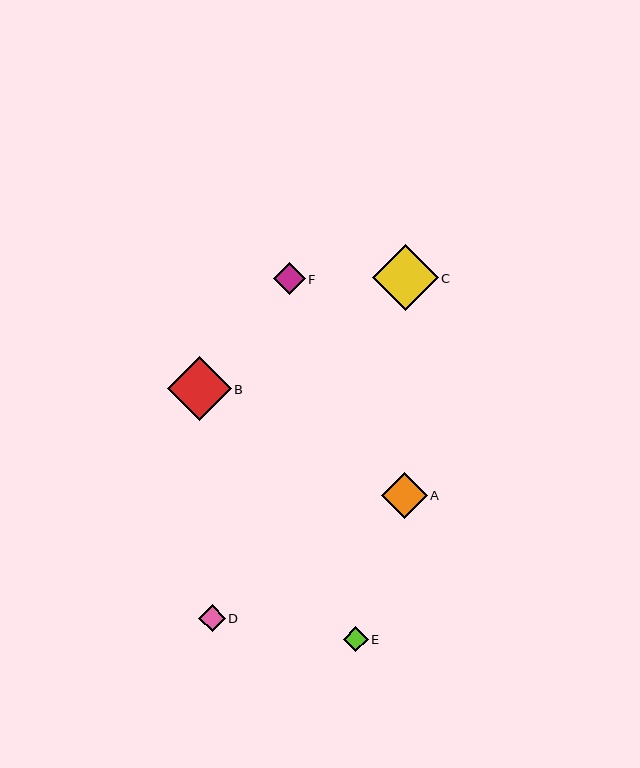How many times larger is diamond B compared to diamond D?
Diamond B is approximately 2.5 times the size of diamond D.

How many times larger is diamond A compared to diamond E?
Diamond A is approximately 1.8 times the size of diamond E.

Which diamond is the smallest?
Diamond E is the smallest with a size of approximately 25 pixels.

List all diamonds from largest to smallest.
From largest to smallest: C, B, A, F, D, E.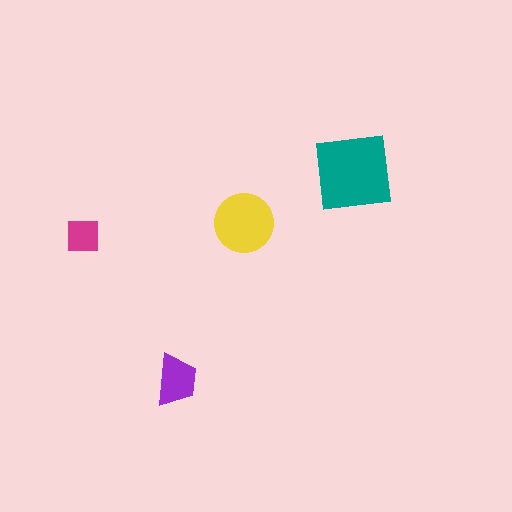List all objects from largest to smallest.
The teal square, the yellow circle, the purple trapezoid, the magenta square.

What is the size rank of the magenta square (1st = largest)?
4th.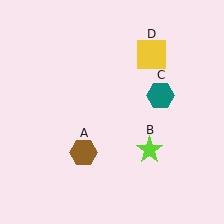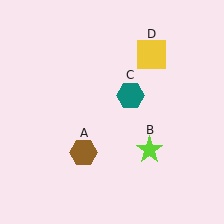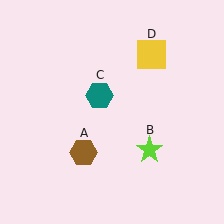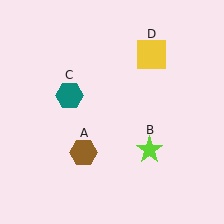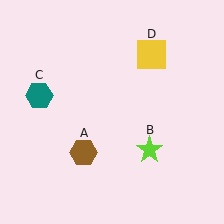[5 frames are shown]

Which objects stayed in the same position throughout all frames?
Brown hexagon (object A) and lime star (object B) and yellow square (object D) remained stationary.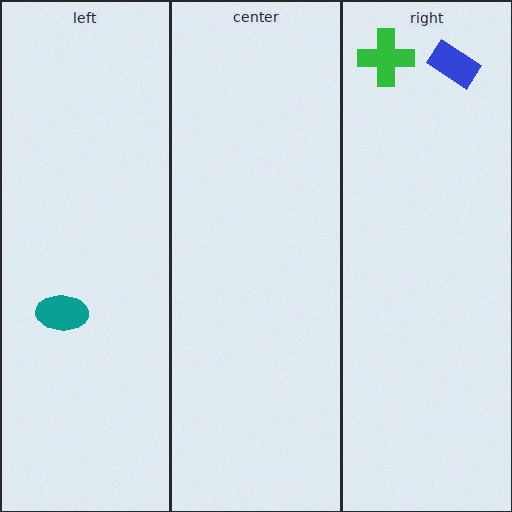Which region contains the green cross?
The right region.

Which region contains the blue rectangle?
The right region.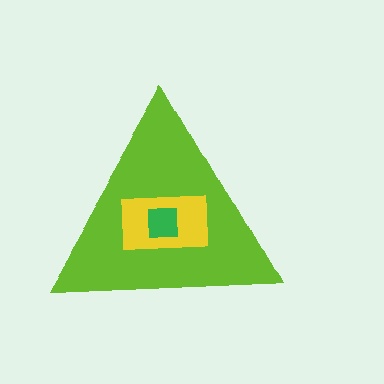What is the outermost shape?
The lime triangle.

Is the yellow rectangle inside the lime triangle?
Yes.